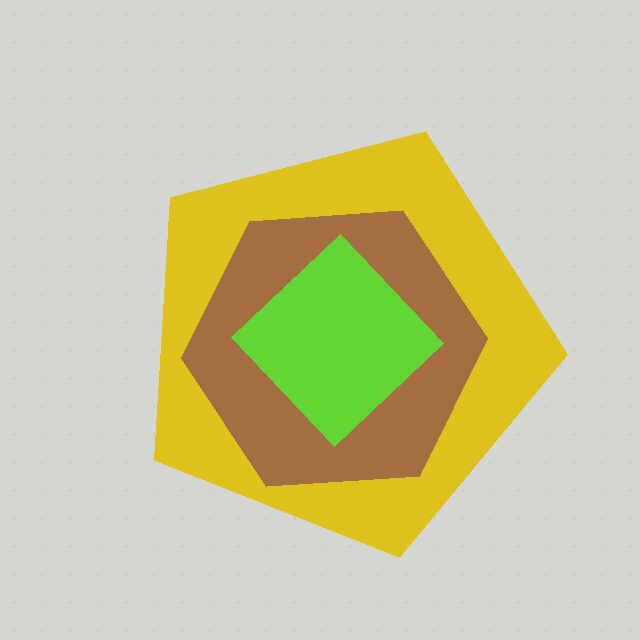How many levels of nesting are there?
3.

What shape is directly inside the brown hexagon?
The lime diamond.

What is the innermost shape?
The lime diamond.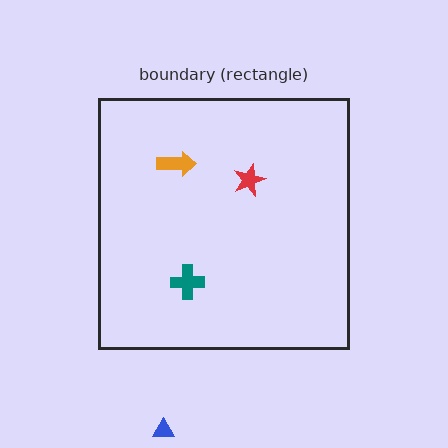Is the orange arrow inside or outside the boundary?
Inside.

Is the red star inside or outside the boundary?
Inside.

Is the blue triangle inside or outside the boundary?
Outside.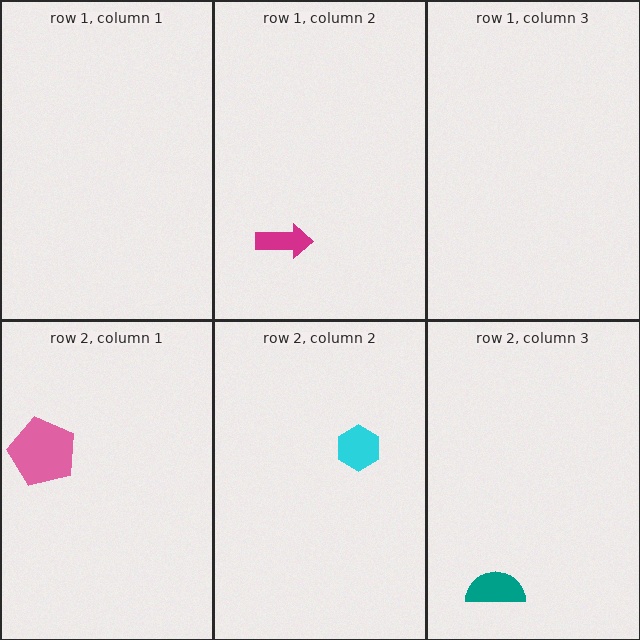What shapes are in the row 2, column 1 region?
The pink pentagon.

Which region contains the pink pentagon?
The row 2, column 1 region.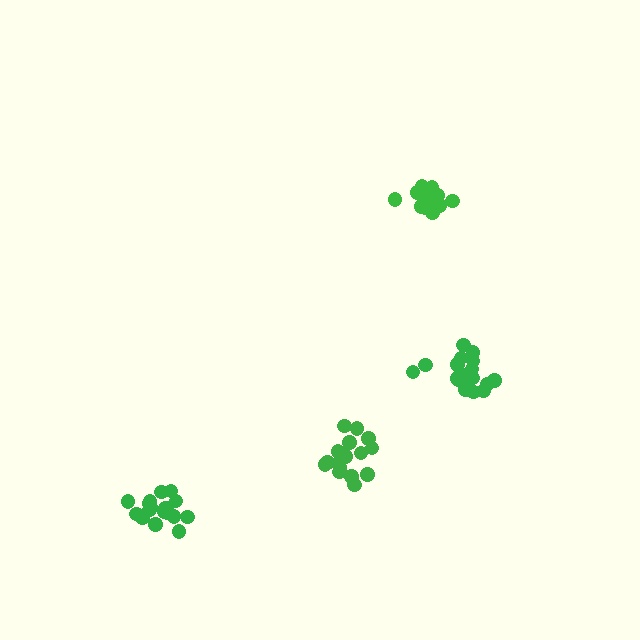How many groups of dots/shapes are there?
There are 4 groups.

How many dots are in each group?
Group 1: 17 dots, Group 2: 17 dots, Group 3: 18 dots, Group 4: 17 dots (69 total).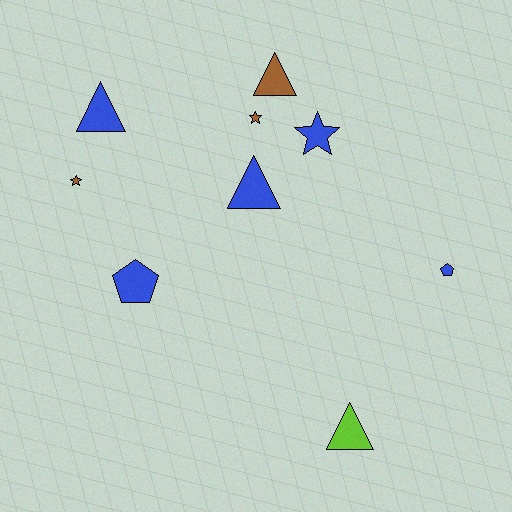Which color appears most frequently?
Blue, with 5 objects.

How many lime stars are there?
There are no lime stars.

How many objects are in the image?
There are 9 objects.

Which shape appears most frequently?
Triangle, with 4 objects.